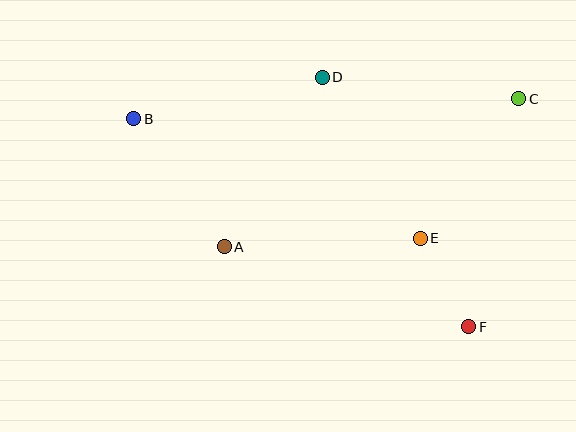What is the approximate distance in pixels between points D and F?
The distance between D and F is approximately 289 pixels.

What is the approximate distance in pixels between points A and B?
The distance between A and B is approximately 156 pixels.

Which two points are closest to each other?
Points E and F are closest to each other.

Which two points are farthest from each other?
Points B and F are farthest from each other.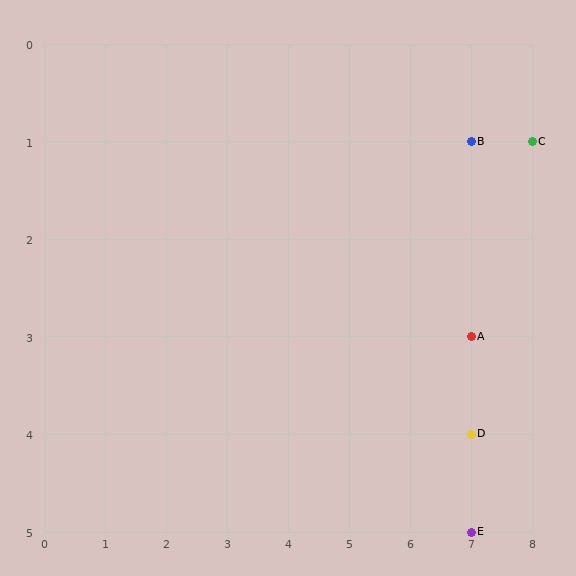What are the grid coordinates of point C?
Point C is at grid coordinates (8, 1).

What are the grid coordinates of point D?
Point D is at grid coordinates (7, 4).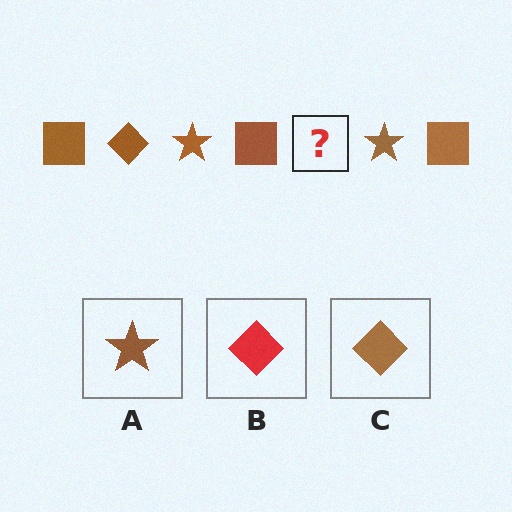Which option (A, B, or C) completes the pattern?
C.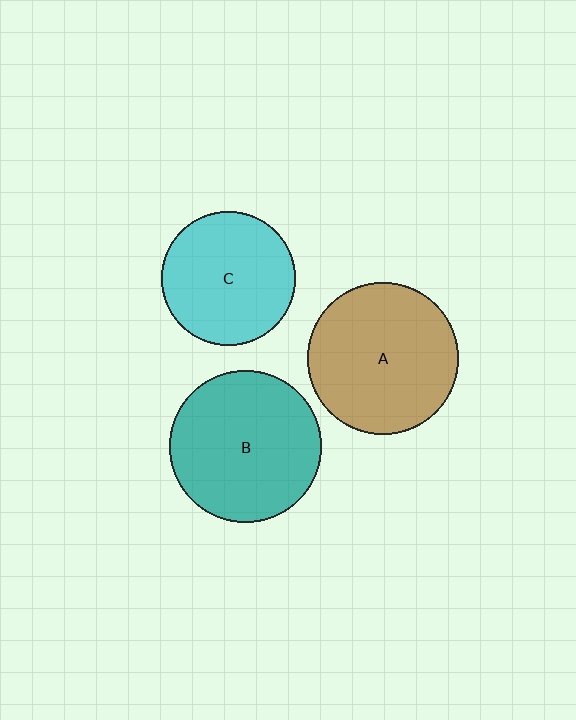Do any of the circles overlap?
No, none of the circles overlap.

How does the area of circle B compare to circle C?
Approximately 1.3 times.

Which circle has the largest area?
Circle B (teal).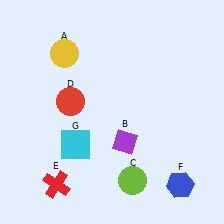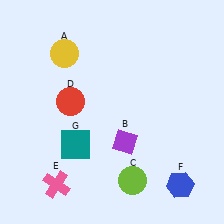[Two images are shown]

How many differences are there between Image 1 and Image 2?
There are 2 differences between the two images.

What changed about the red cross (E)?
In Image 1, E is red. In Image 2, it changed to pink.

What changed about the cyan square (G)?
In Image 1, G is cyan. In Image 2, it changed to teal.